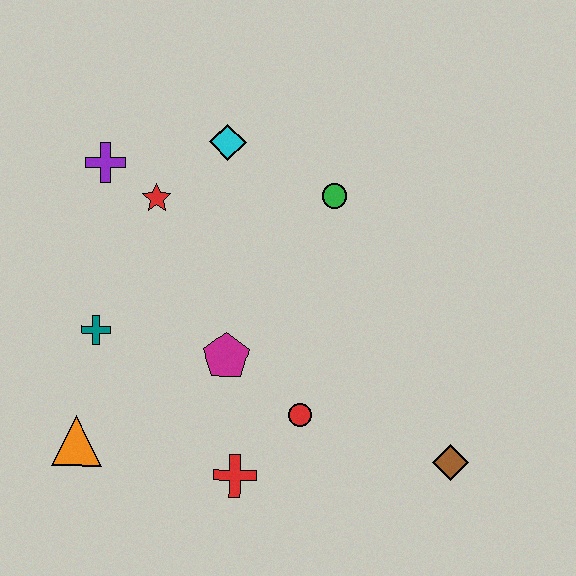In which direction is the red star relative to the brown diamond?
The red star is to the left of the brown diamond.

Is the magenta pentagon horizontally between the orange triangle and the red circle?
Yes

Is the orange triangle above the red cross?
Yes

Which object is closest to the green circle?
The cyan diamond is closest to the green circle.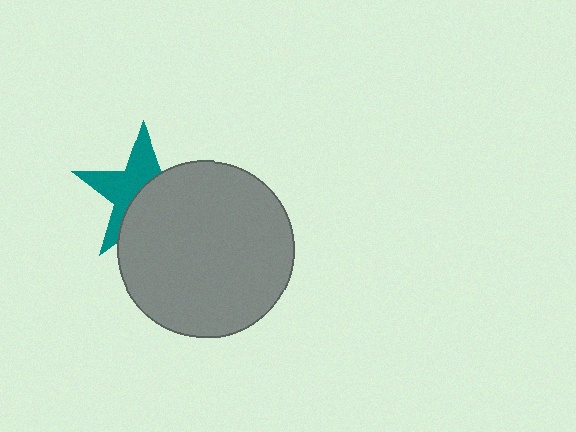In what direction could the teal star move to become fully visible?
The teal star could move toward the upper-left. That would shift it out from behind the gray circle entirely.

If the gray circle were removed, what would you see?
You would see the complete teal star.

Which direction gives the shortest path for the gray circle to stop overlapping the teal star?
Moving toward the lower-right gives the shortest separation.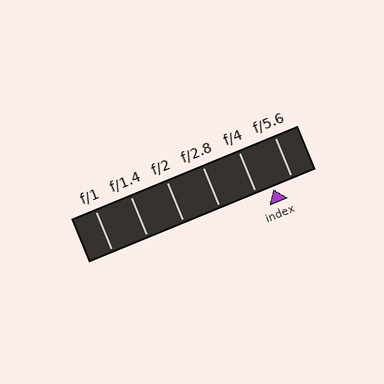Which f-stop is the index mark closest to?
The index mark is closest to f/4.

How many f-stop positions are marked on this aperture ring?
There are 6 f-stop positions marked.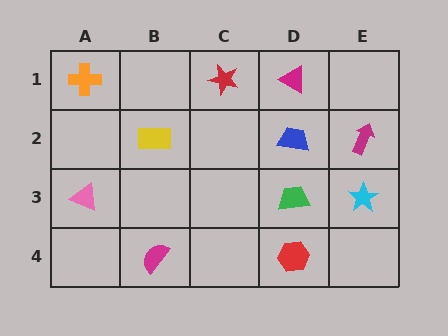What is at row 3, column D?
A green trapezoid.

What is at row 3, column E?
A cyan star.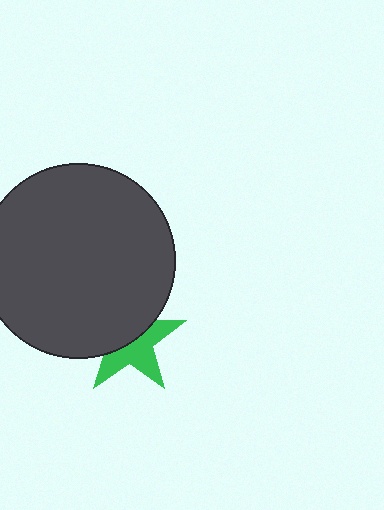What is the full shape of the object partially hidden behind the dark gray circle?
The partially hidden object is a green star.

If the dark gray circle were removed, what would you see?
You would see the complete green star.